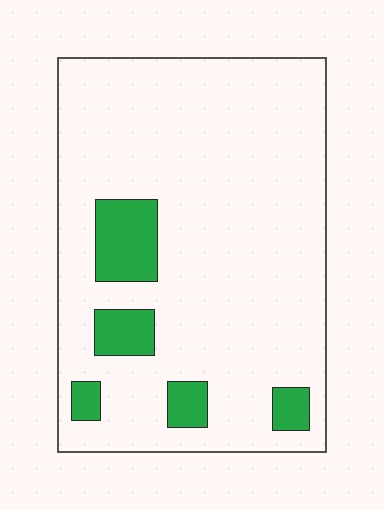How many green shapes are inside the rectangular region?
5.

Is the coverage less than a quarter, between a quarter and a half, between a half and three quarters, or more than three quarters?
Less than a quarter.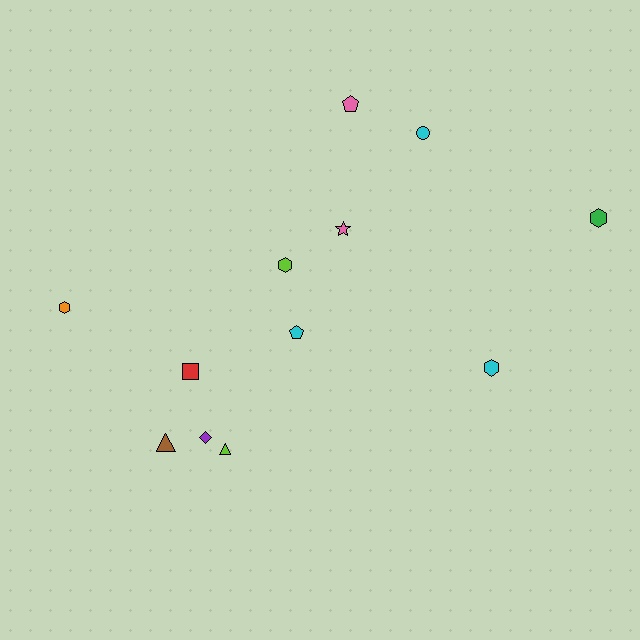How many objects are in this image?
There are 12 objects.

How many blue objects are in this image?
There are no blue objects.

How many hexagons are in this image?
There are 4 hexagons.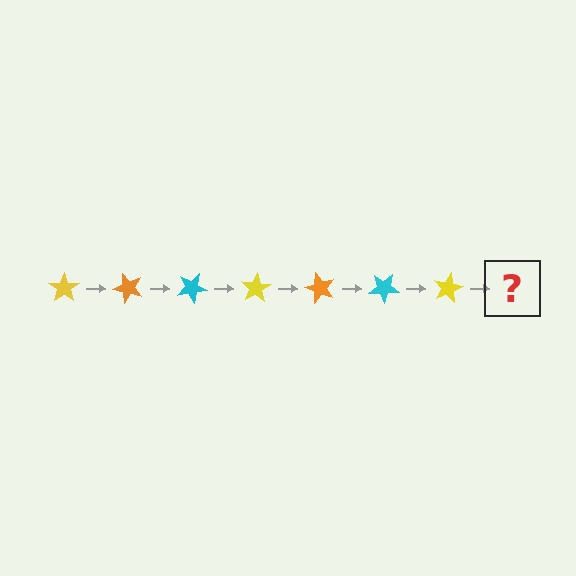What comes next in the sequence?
The next element should be an orange star, rotated 350 degrees from the start.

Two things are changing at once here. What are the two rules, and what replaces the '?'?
The two rules are that it rotates 50 degrees each step and the color cycles through yellow, orange, and cyan. The '?' should be an orange star, rotated 350 degrees from the start.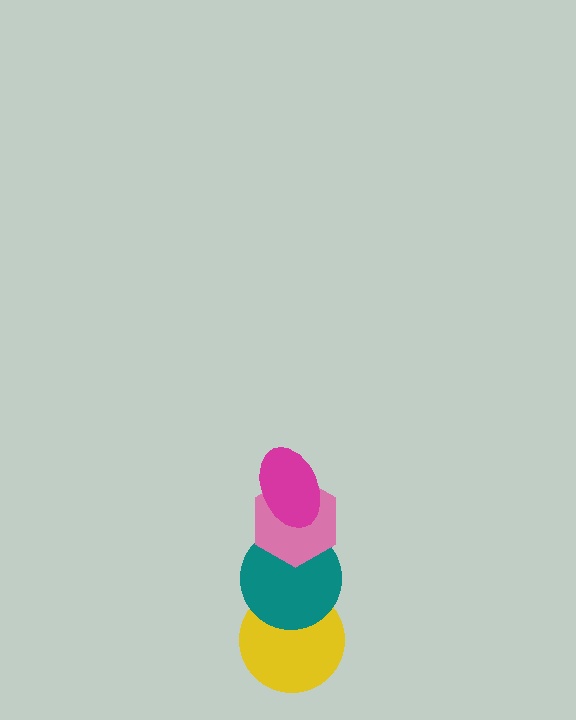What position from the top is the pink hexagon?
The pink hexagon is 2nd from the top.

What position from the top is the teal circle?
The teal circle is 3rd from the top.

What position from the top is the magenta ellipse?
The magenta ellipse is 1st from the top.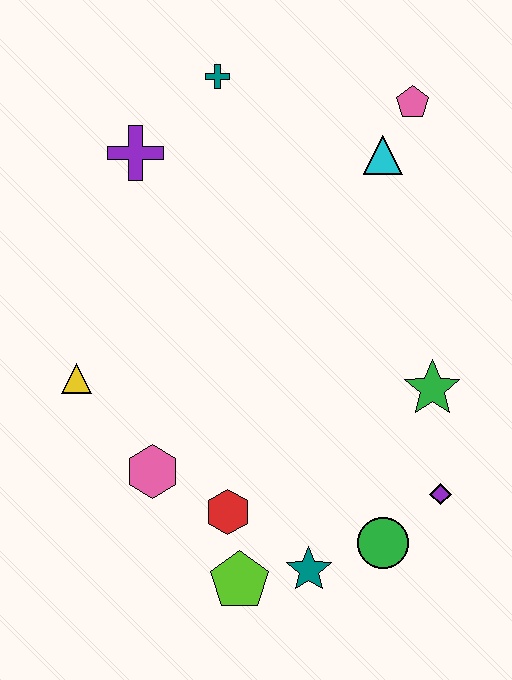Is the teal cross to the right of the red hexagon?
No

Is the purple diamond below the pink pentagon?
Yes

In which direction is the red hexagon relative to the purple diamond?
The red hexagon is to the left of the purple diamond.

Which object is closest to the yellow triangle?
The pink hexagon is closest to the yellow triangle.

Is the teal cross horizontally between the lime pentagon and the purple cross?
Yes